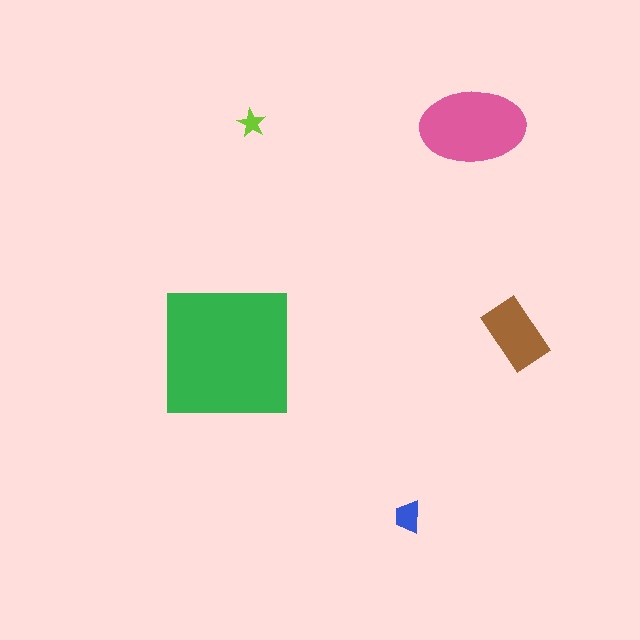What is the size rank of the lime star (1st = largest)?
5th.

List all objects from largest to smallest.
The green square, the pink ellipse, the brown rectangle, the blue trapezoid, the lime star.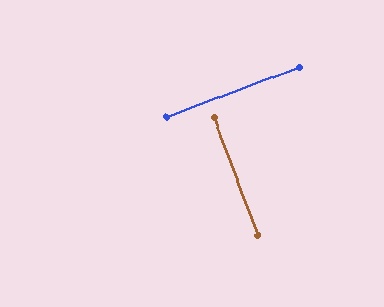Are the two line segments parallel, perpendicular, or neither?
Perpendicular — they meet at approximately 90°.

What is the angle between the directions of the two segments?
Approximately 90 degrees.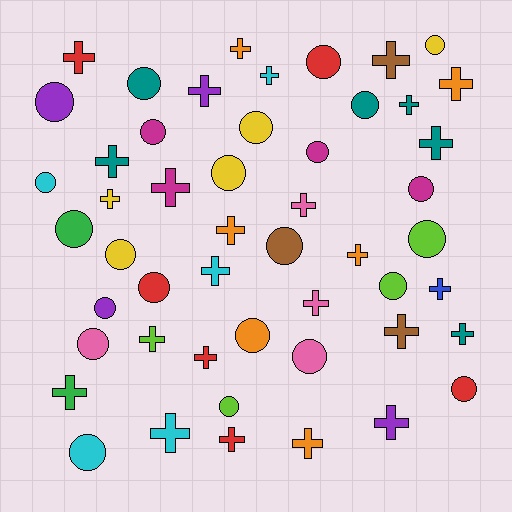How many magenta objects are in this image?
There are 4 magenta objects.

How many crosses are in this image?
There are 26 crosses.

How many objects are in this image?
There are 50 objects.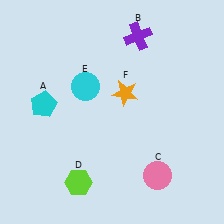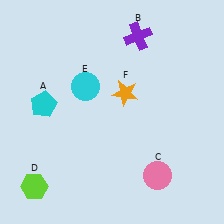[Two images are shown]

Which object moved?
The lime hexagon (D) moved left.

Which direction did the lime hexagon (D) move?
The lime hexagon (D) moved left.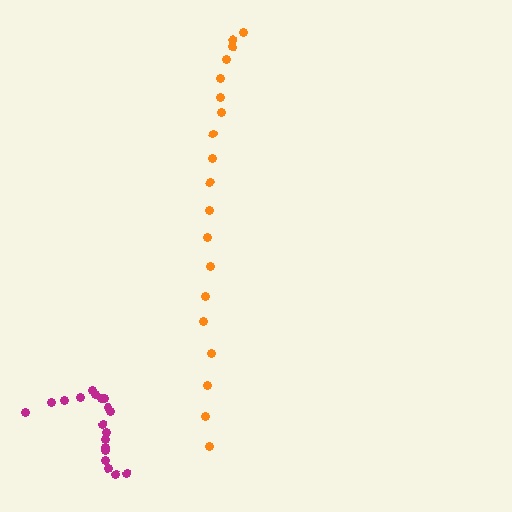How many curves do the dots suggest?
There are 2 distinct paths.